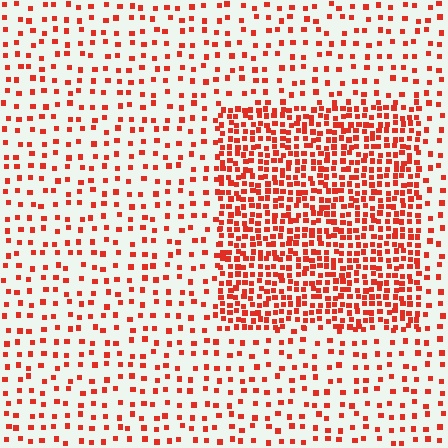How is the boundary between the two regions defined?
The boundary is defined by a change in element density (approximately 2.7x ratio). All elements are the same color, size, and shape.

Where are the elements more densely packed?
The elements are more densely packed inside the rectangle boundary.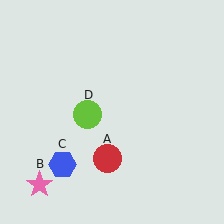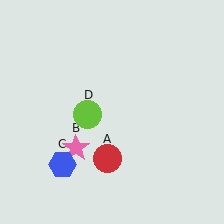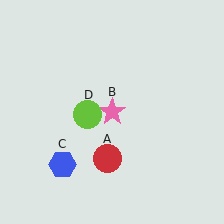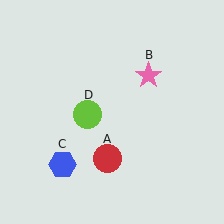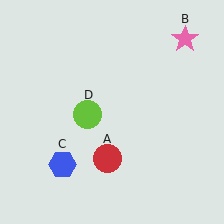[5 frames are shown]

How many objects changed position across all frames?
1 object changed position: pink star (object B).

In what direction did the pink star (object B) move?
The pink star (object B) moved up and to the right.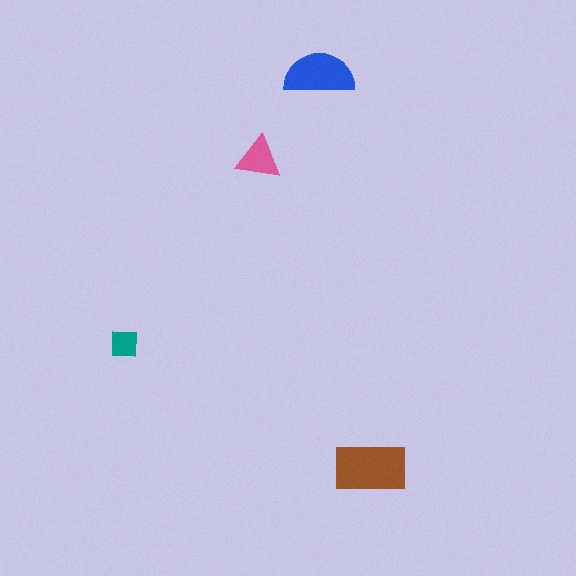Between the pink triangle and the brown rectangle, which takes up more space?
The brown rectangle.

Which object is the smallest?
The teal square.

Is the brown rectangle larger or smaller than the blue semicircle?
Larger.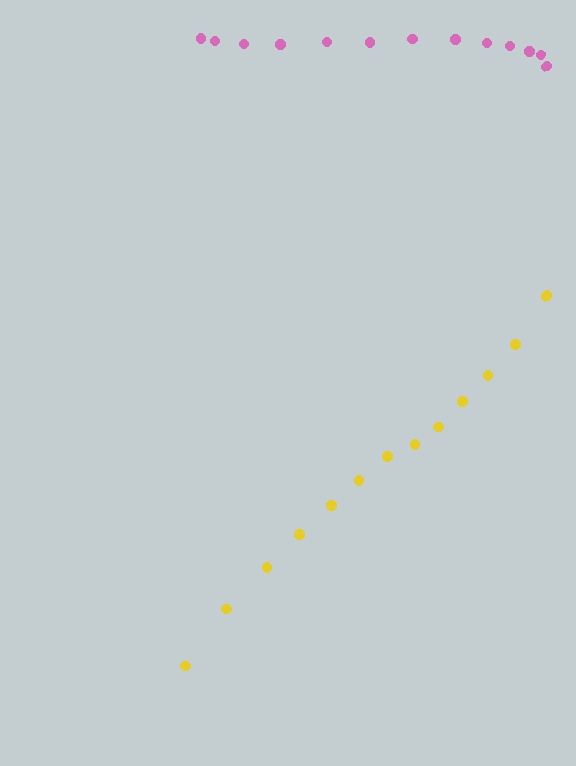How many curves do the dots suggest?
There are 2 distinct paths.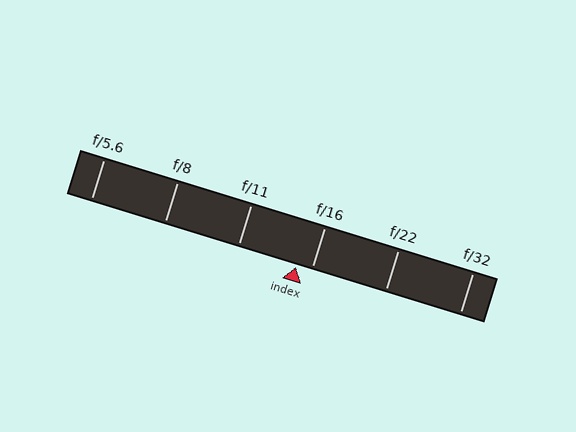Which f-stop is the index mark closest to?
The index mark is closest to f/16.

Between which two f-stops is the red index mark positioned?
The index mark is between f/11 and f/16.